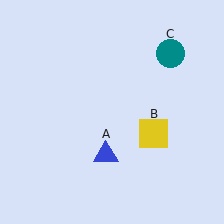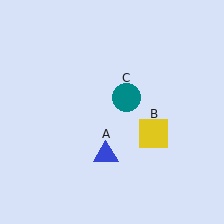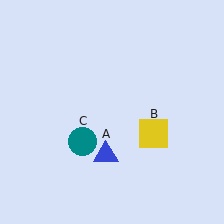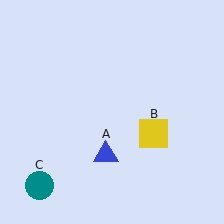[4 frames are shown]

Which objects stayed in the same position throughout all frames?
Blue triangle (object A) and yellow square (object B) remained stationary.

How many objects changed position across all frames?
1 object changed position: teal circle (object C).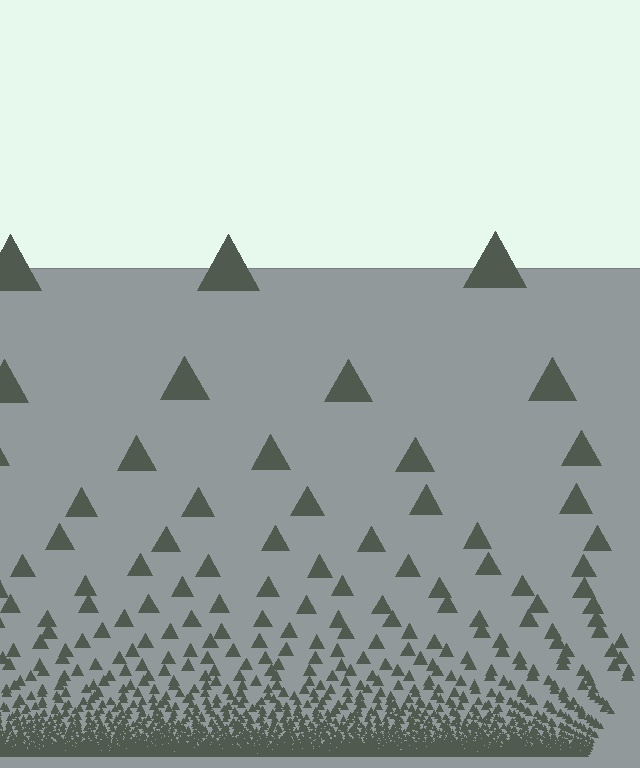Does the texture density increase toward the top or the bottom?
Density increases toward the bottom.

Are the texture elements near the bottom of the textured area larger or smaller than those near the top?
Smaller. The gradient is inverted — elements near the bottom are smaller and denser.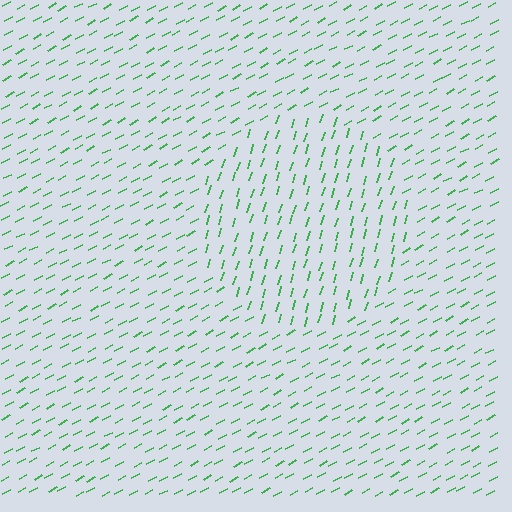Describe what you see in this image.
The image is filled with small green line segments. A circle region in the image has lines oriented differently from the surrounding lines, creating a visible texture boundary.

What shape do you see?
I see a circle.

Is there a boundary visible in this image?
Yes, there is a texture boundary formed by a change in line orientation.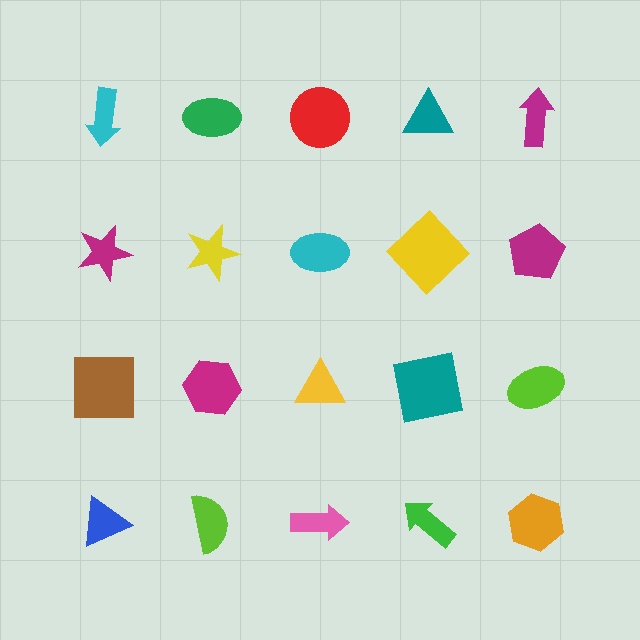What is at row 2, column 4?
A yellow diamond.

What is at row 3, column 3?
A yellow triangle.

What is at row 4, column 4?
A green arrow.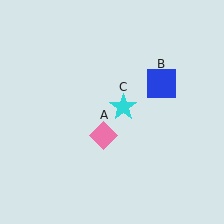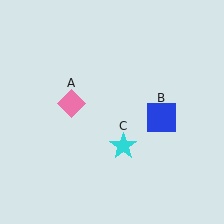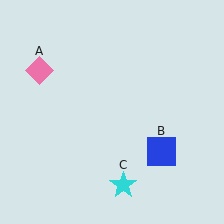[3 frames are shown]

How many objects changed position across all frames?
3 objects changed position: pink diamond (object A), blue square (object B), cyan star (object C).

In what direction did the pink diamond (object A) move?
The pink diamond (object A) moved up and to the left.